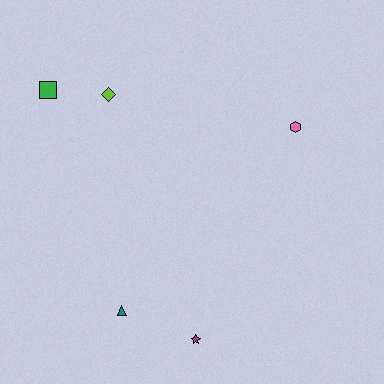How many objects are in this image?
There are 5 objects.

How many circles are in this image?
There are no circles.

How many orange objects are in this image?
There are no orange objects.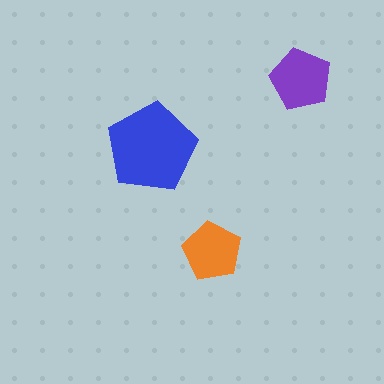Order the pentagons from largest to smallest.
the blue one, the purple one, the orange one.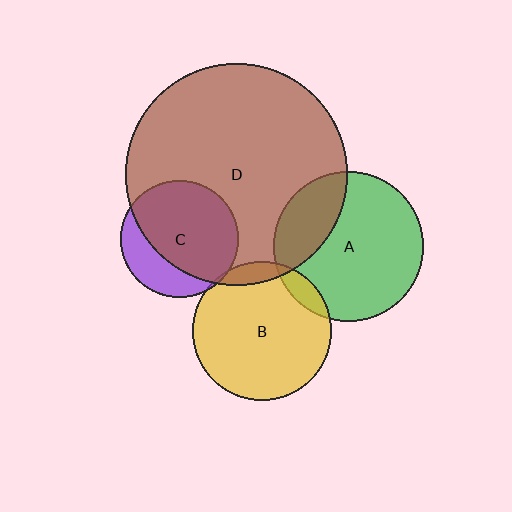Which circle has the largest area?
Circle D (brown).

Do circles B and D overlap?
Yes.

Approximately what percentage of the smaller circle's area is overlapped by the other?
Approximately 10%.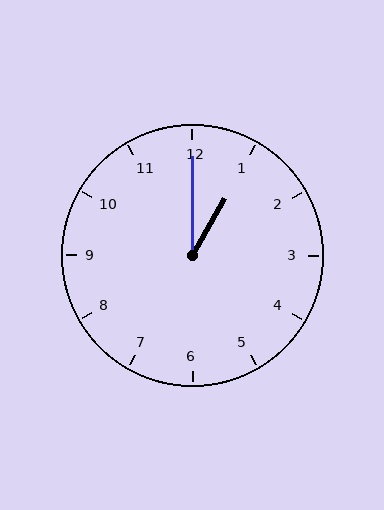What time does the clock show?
1:00.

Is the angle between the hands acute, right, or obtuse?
It is acute.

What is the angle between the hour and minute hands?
Approximately 30 degrees.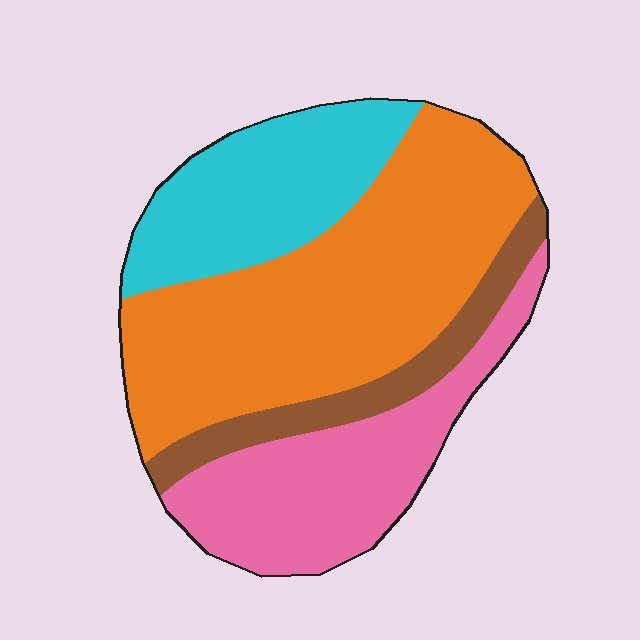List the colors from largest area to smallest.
From largest to smallest: orange, pink, cyan, brown.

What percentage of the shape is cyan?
Cyan takes up about one fifth (1/5) of the shape.